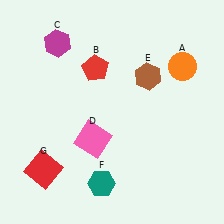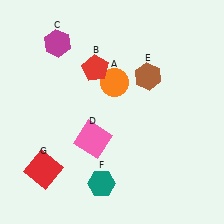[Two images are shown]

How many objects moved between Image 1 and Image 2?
1 object moved between the two images.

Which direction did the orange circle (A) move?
The orange circle (A) moved left.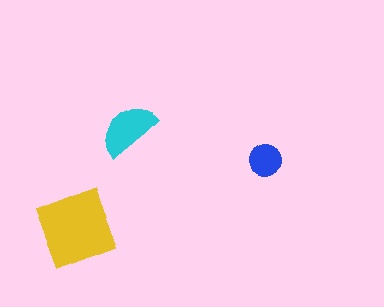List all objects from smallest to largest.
The blue circle, the cyan semicircle, the yellow diamond.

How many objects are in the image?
There are 3 objects in the image.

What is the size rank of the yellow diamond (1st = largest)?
1st.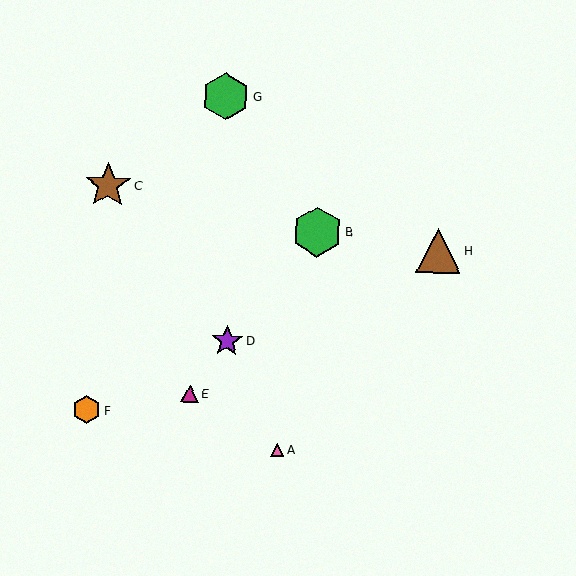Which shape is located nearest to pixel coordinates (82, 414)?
The orange hexagon (labeled F) at (87, 410) is nearest to that location.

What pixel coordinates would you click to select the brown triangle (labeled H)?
Click at (438, 250) to select the brown triangle H.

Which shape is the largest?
The green hexagon (labeled B) is the largest.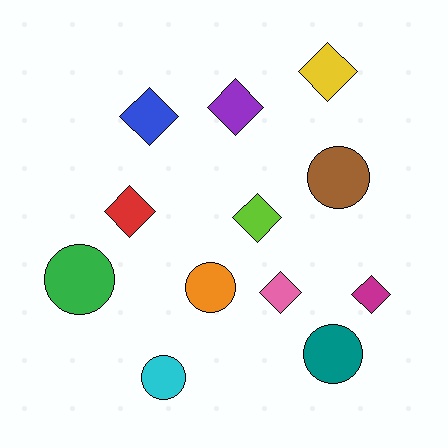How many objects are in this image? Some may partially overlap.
There are 12 objects.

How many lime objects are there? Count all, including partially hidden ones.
There is 1 lime object.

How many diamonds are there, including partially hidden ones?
There are 7 diamonds.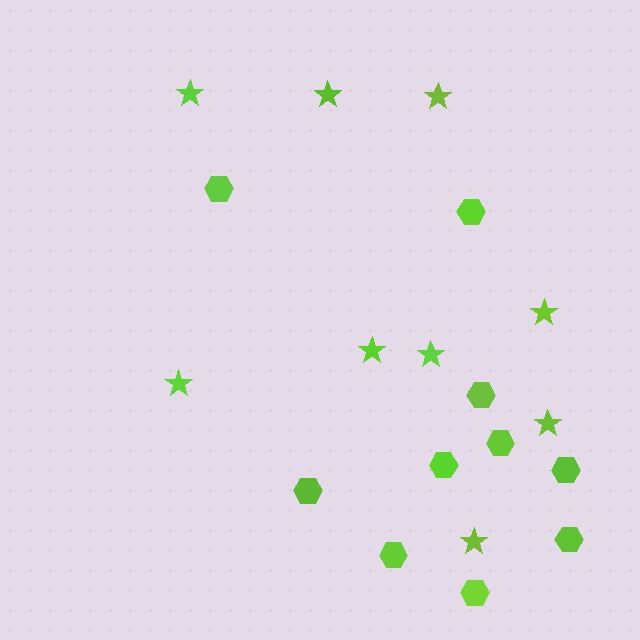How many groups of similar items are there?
There are 2 groups: one group of hexagons (10) and one group of stars (9).